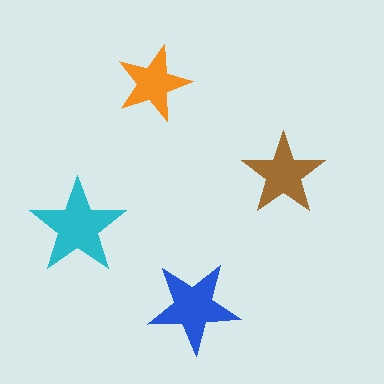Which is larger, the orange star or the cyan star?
The cyan one.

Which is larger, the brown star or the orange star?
The brown one.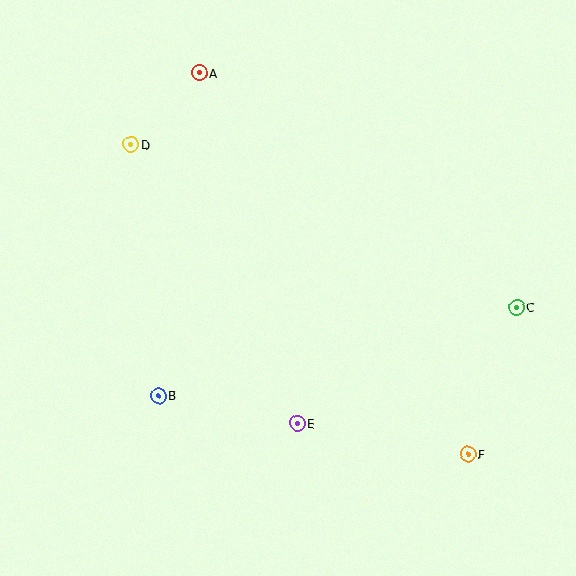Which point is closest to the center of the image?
Point E at (297, 423) is closest to the center.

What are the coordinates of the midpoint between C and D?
The midpoint between C and D is at (324, 226).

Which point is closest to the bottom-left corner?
Point B is closest to the bottom-left corner.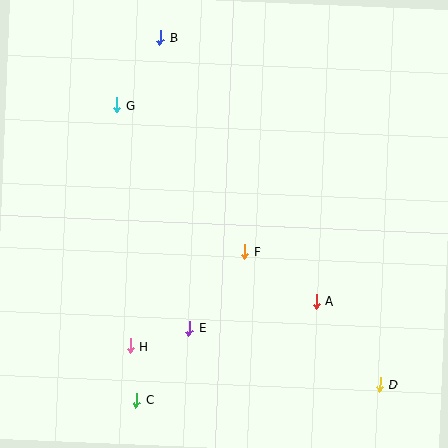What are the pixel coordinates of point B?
Point B is at (160, 37).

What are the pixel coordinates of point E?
Point E is at (190, 328).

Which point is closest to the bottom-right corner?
Point D is closest to the bottom-right corner.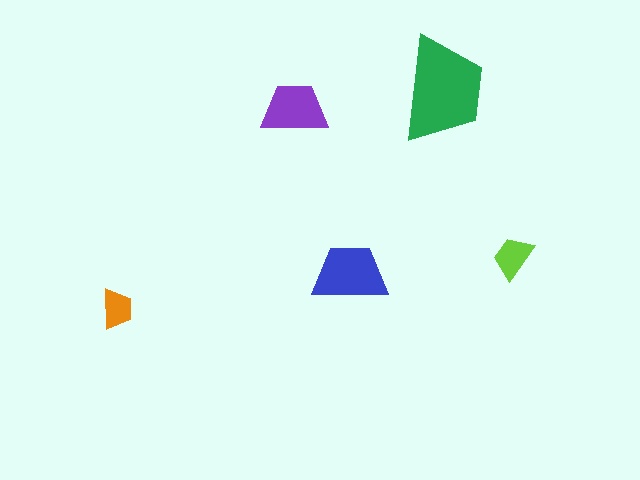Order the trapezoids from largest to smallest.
the green one, the blue one, the purple one, the lime one, the orange one.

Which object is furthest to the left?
The orange trapezoid is leftmost.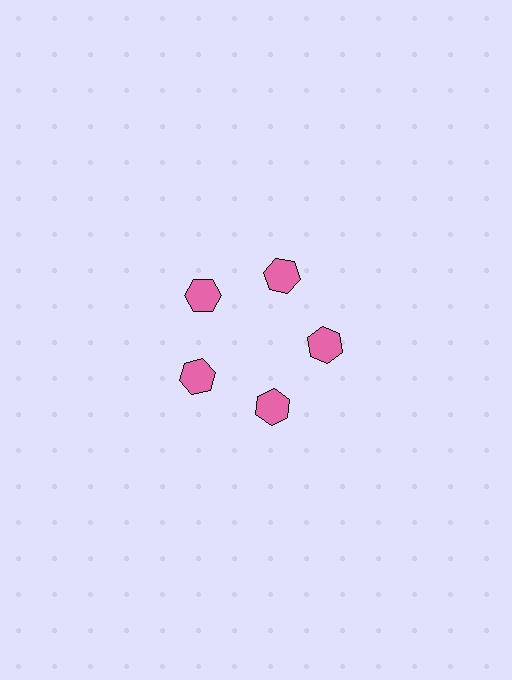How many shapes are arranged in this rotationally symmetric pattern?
There are 5 shapes, arranged in 5 groups of 1.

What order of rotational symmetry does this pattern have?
This pattern has 5-fold rotational symmetry.